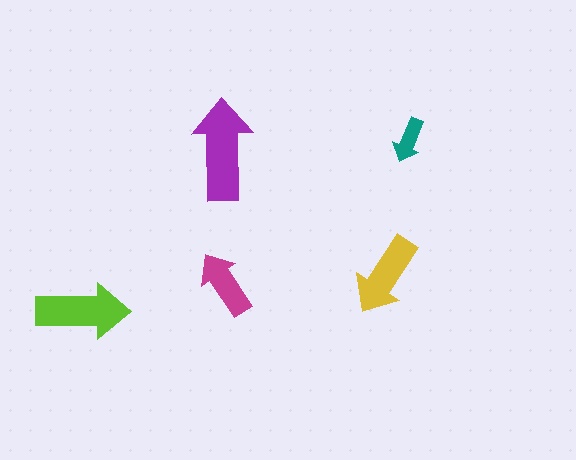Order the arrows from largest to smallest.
the purple one, the lime one, the yellow one, the magenta one, the teal one.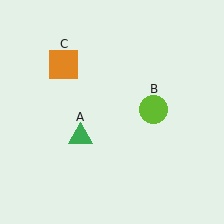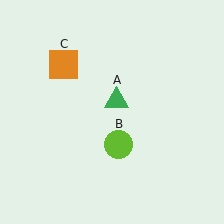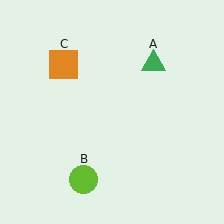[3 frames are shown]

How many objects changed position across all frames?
2 objects changed position: green triangle (object A), lime circle (object B).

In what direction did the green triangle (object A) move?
The green triangle (object A) moved up and to the right.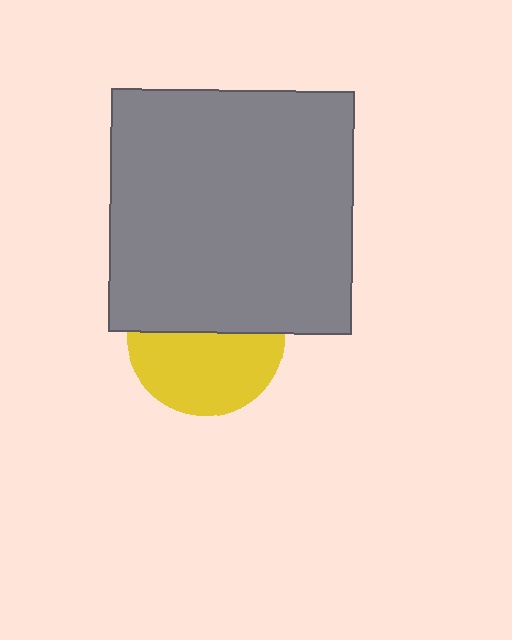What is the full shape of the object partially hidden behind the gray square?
The partially hidden object is a yellow circle.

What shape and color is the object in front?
The object in front is a gray square.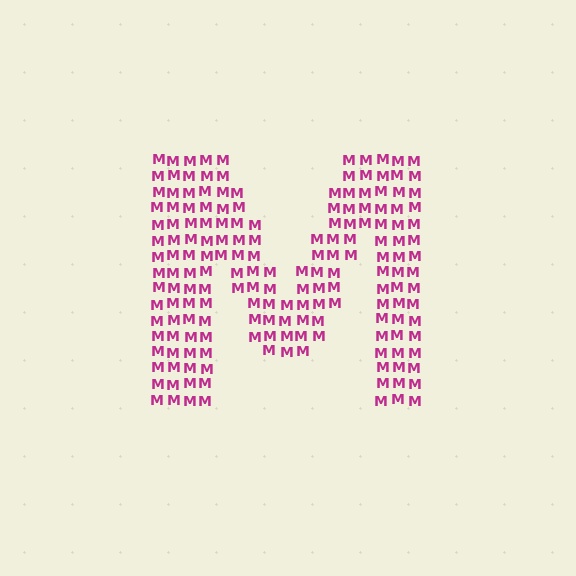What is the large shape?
The large shape is the letter M.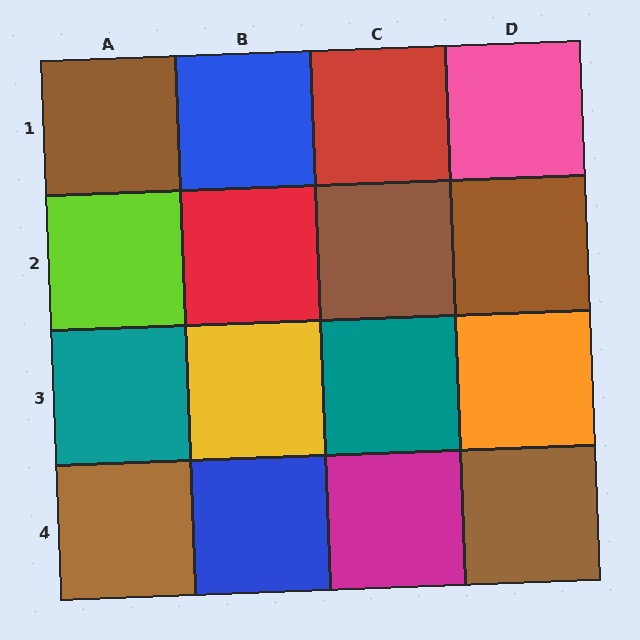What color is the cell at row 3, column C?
Teal.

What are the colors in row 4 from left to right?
Brown, blue, magenta, brown.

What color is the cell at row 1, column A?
Brown.